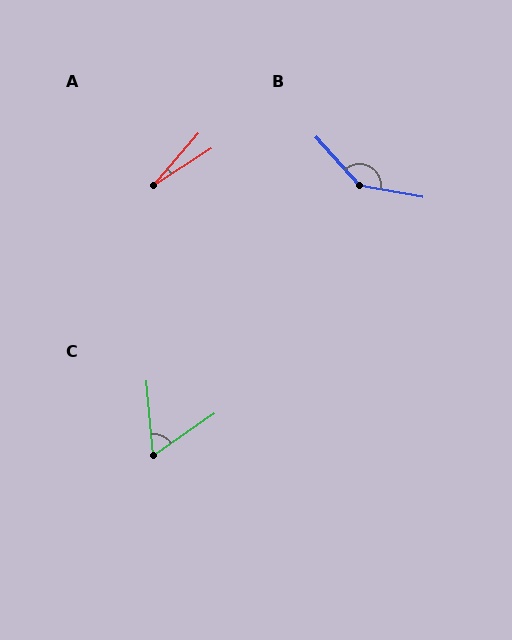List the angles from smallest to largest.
A (17°), C (60°), B (142°).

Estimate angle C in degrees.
Approximately 60 degrees.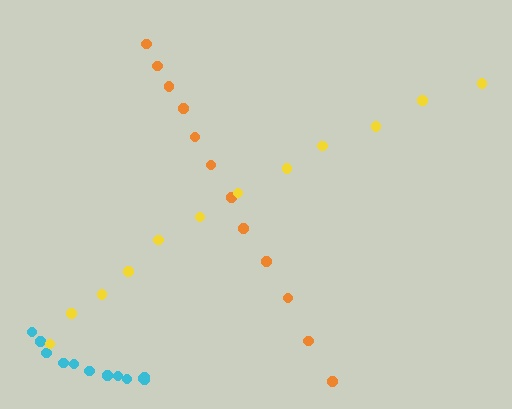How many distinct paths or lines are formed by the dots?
There are 3 distinct paths.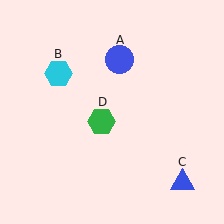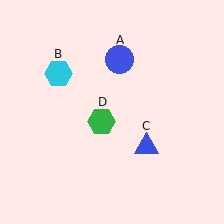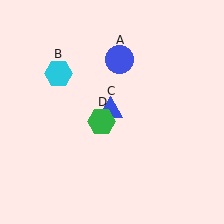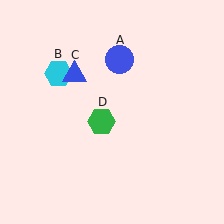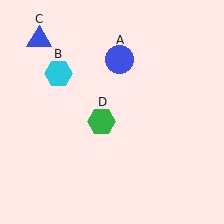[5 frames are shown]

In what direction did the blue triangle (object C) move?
The blue triangle (object C) moved up and to the left.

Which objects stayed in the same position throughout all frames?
Blue circle (object A) and cyan hexagon (object B) and green hexagon (object D) remained stationary.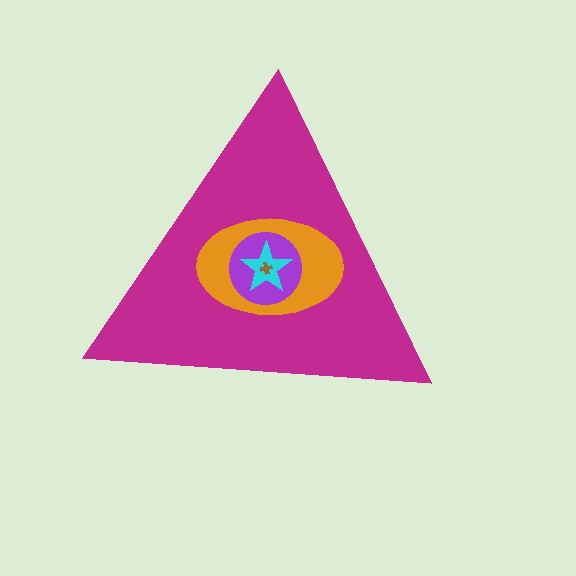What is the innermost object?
The brown cross.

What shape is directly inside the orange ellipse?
The purple circle.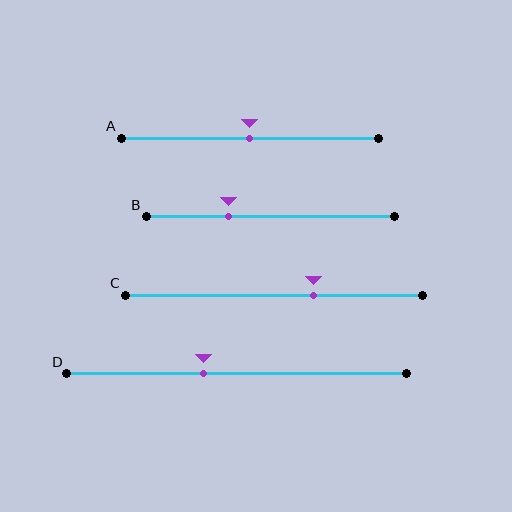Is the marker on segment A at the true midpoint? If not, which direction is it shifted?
Yes, the marker on segment A is at the true midpoint.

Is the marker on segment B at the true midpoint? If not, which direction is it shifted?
No, the marker on segment B is shifted to the left by about 17% of the segment length.